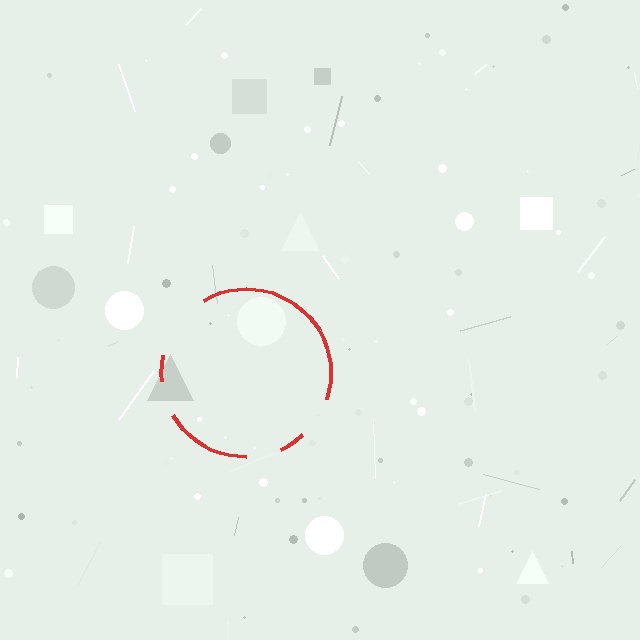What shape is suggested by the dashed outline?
The dashed outline suggests a circle.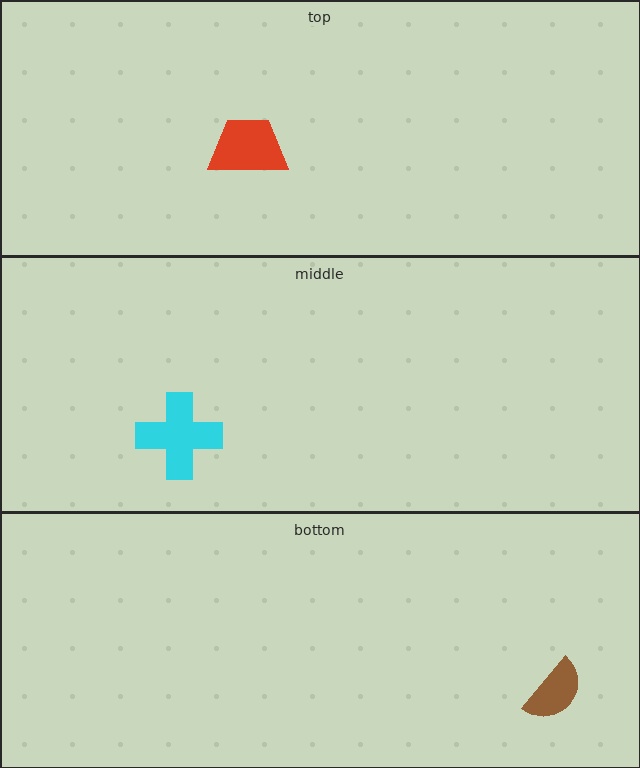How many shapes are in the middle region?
1.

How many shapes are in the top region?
1.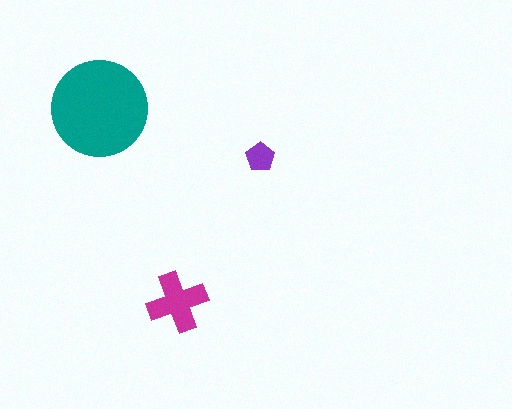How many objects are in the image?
There are 3 objects in the image.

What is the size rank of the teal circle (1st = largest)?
1st.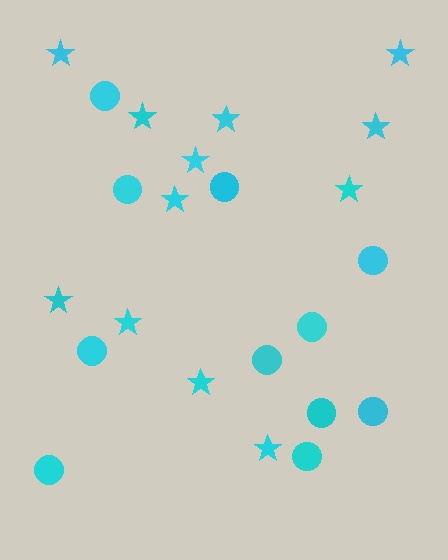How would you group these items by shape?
There are 2 groups: one group of stars (12) and one group of circles (11).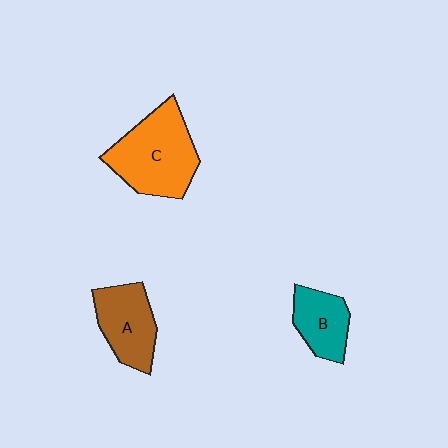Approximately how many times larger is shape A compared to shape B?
Approximately 1.3 times.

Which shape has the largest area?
Shape C (orange).